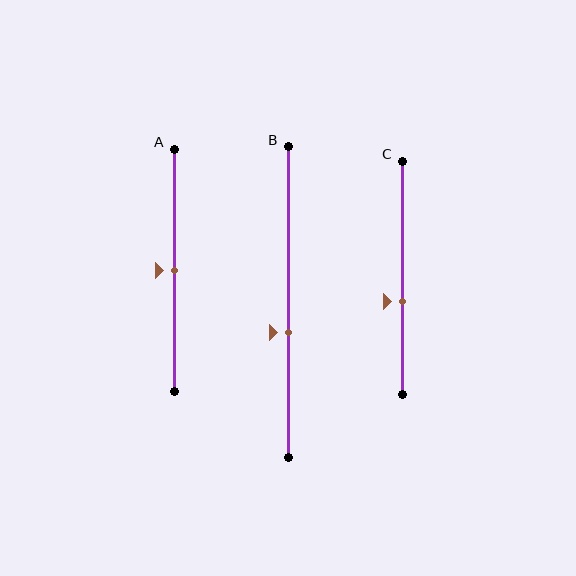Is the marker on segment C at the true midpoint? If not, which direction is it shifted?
No, the marker on segment C is shifted downward by about 10% of the segment length.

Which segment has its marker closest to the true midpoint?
Segment A has its marker closest to the true midpoint.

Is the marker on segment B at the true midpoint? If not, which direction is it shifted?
No, the marker on segment B is shifted downward by about 10% of the segment length.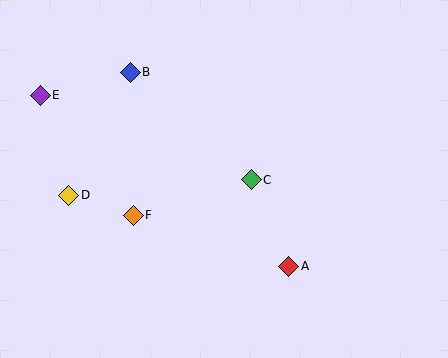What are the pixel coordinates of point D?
Point D is at (69, 195).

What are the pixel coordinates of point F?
Point F is at (133, 215).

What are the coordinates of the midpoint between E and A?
The midpoint between E and A is at (165, 181).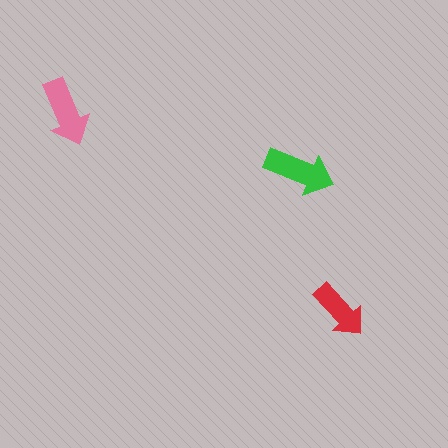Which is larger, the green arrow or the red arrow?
The green one.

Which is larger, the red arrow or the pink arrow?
The pink one.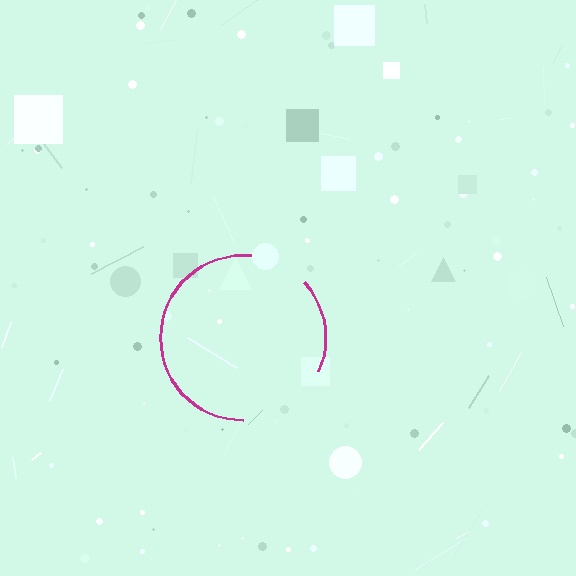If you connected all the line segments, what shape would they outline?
They would outline a circle.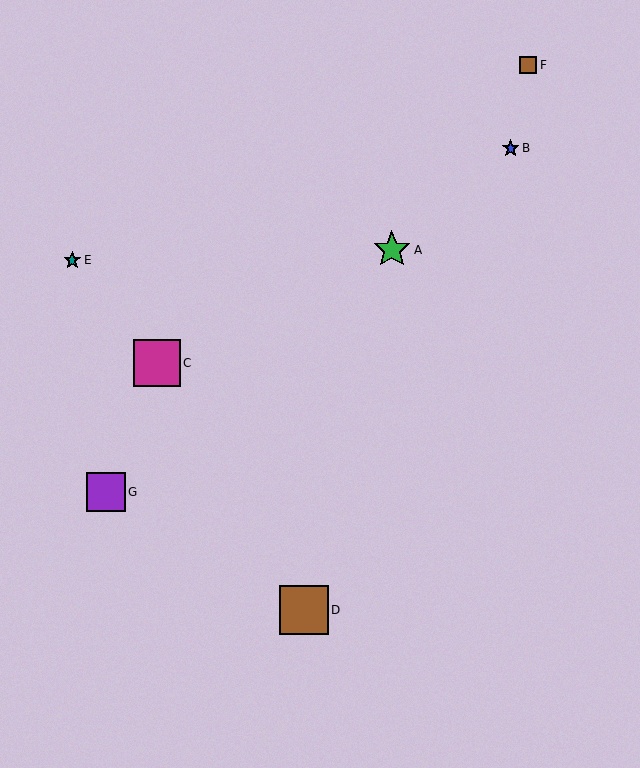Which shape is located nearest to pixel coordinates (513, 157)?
The blue star (labeled B) at (511, 148) is nearest to that location.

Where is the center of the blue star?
The center of the blue star is at (511, 148).